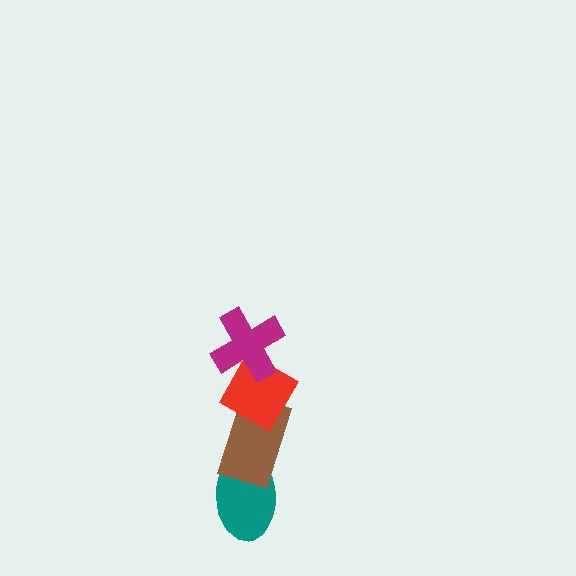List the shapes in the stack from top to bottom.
From top to bottom: the magenta cross, the red diamond, the brown rectangle, the teal ellipse.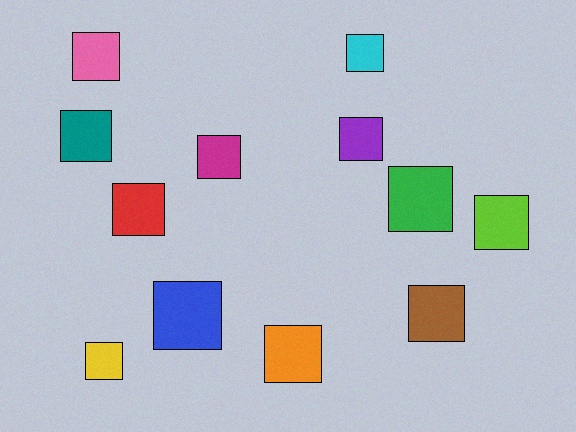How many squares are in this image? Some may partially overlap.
There are 12 squares.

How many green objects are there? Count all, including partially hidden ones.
There is 1 green object.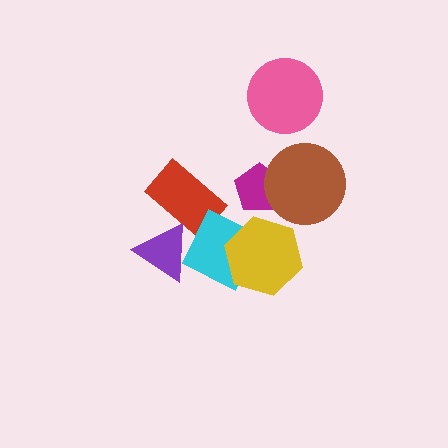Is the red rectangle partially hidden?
Yes, it is partially covered by another shape.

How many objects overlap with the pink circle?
0 objects overlap with the pink circle.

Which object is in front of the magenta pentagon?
The brown circle is in front of the magenta pentagon.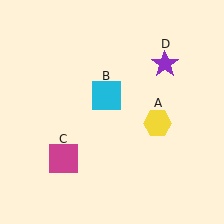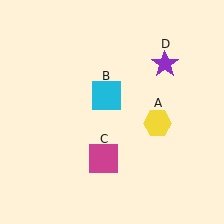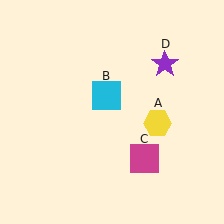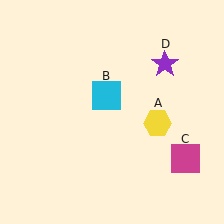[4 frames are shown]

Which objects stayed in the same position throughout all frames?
Yellow hexagon (object A) and cyan square (object B) and purple star (object D) remained stationary.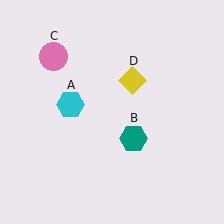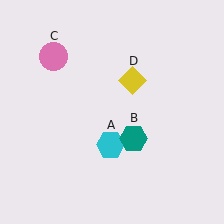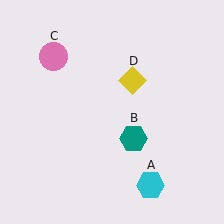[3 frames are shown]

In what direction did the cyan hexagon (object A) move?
The cyan hexagon (object A) moved down and to the right.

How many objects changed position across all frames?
1 object changed position: cyan hexagon (object A).